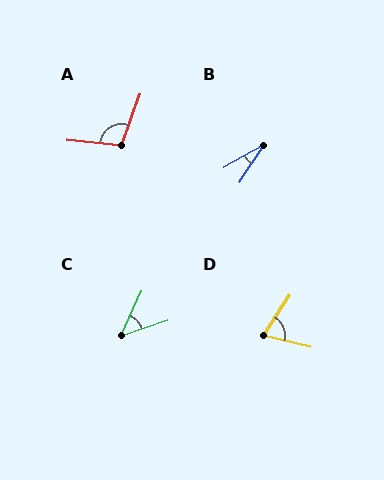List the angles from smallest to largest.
B (27°), C (47°), D (71°), A (105°).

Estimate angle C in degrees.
Approximately 47 degrees.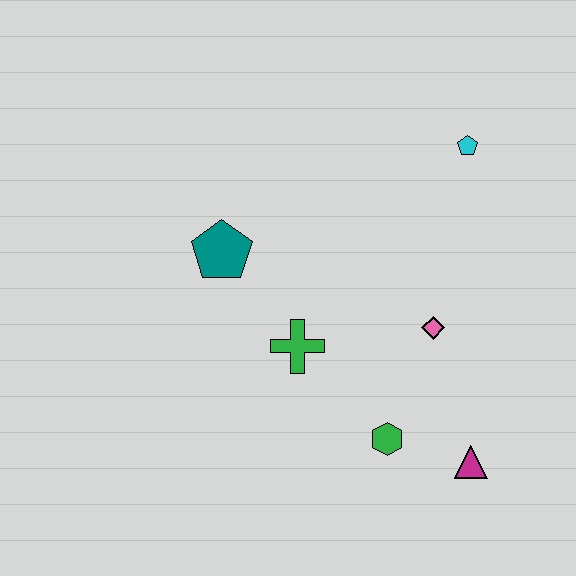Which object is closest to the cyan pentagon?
The pink diamond is closest to the cyan pentagon.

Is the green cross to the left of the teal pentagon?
No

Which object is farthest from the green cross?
The cyan pentagon is farthest from the green cross.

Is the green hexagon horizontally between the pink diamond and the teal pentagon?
Yes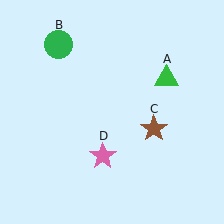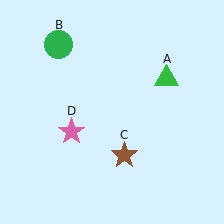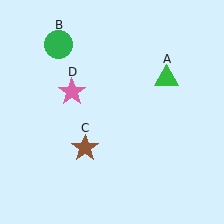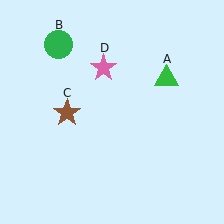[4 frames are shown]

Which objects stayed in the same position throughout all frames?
Green triangle (object A) and green circle (object B) remained stationary.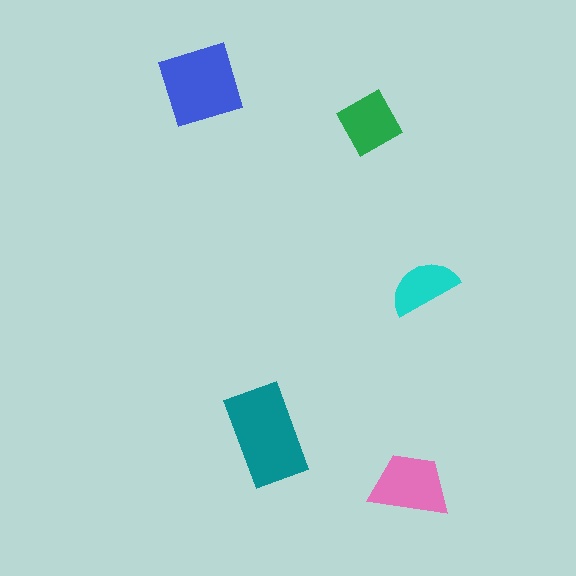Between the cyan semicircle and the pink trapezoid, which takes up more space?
The pink trapezoid.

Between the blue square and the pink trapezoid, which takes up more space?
The blue square.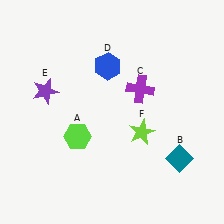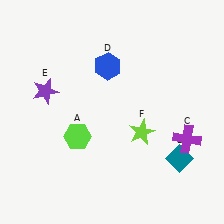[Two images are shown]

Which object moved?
The purple cross (C) moved down.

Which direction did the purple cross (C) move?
The purple cross (C) moved down.